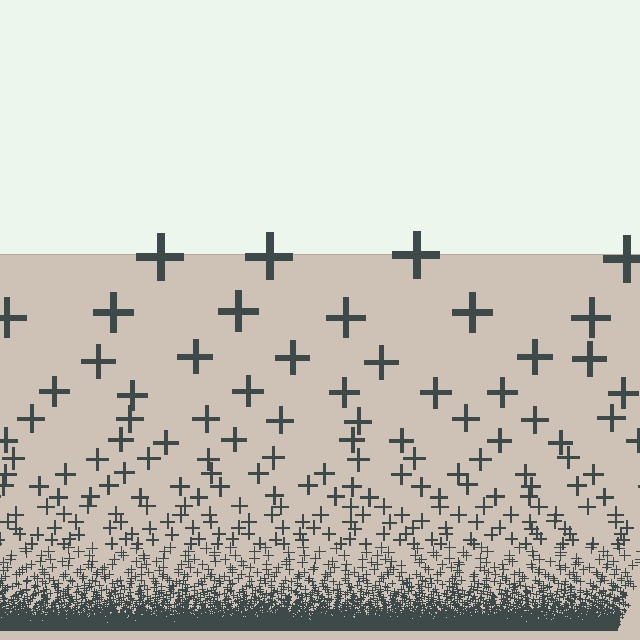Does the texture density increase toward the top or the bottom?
Density increases toward the bottom.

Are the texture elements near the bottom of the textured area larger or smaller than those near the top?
Smaller. The gradient is inverted — elements near the bottom are smaller and denser.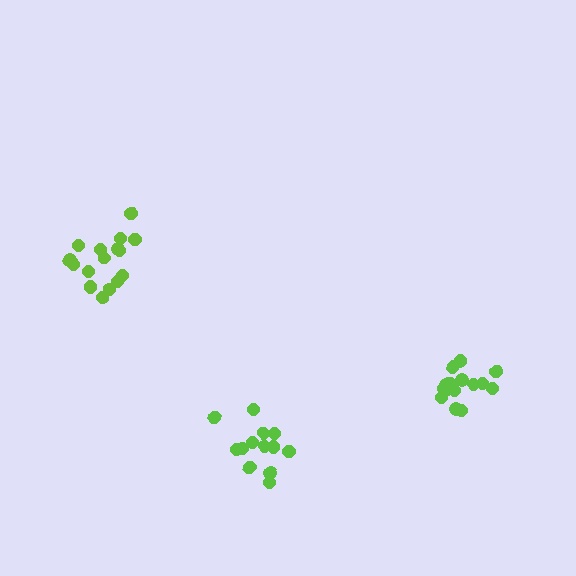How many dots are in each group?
Group 1: 17 dots, Group 2: 13 dots, Group 3: 16 dots (46 total).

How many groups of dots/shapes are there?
There are 3 groups.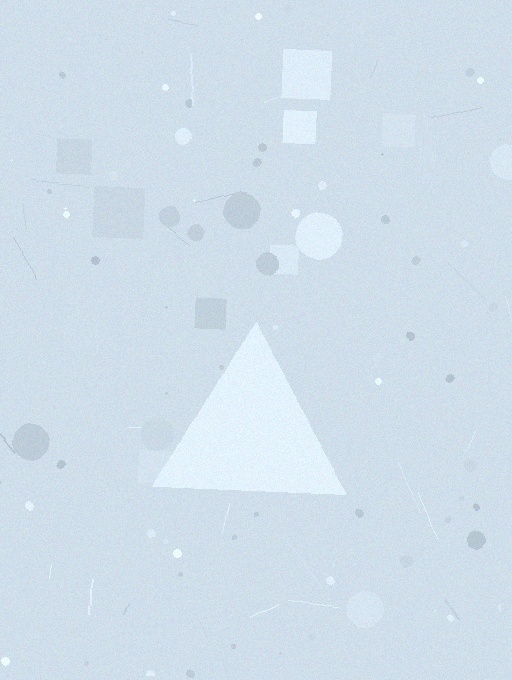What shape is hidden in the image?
A triangle is hidden in the image.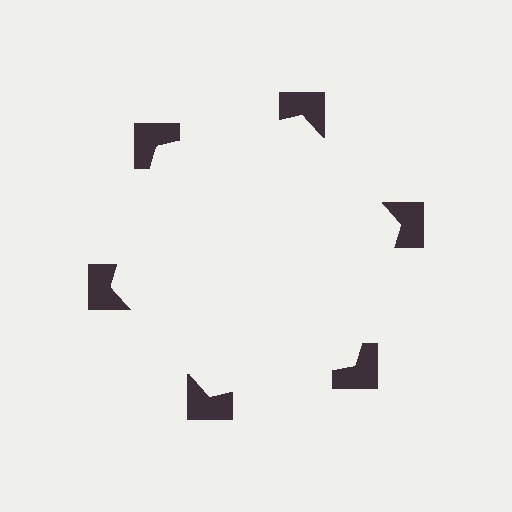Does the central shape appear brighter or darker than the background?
It typically appears slightly brighter than the background, even though no actual brightness change is drawn.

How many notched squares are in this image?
There are 6 — one at each vertex of the illusory hexagon.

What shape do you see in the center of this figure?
An illusory hexagon — its edges are inferred from the aligned wedge cuts in the notched squares, not physically drawn.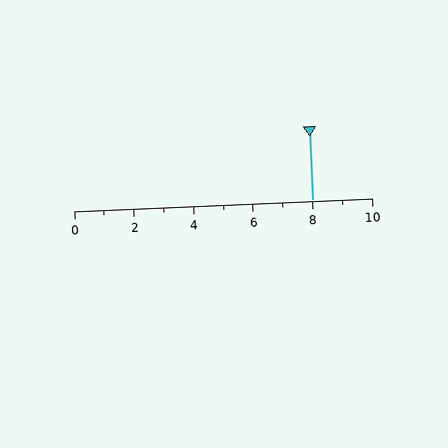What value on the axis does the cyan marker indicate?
The marker indicates approximately 8.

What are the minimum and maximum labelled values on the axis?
The axis runs from 0 to 10.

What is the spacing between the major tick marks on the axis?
The major ticks are spaced 2 apart.